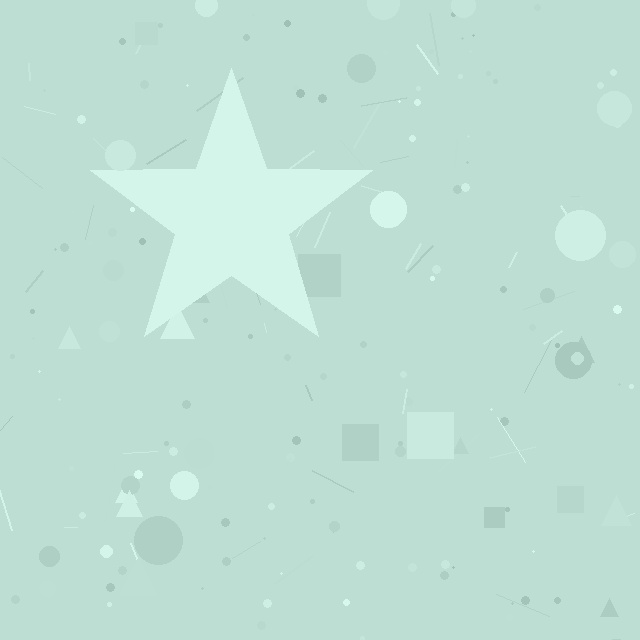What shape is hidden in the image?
A star is hidden in the image.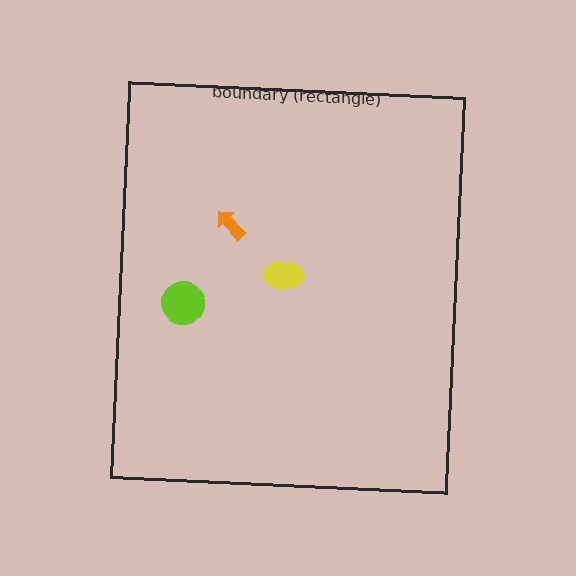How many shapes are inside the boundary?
3 inside, 0 outside.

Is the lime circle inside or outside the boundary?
Inside.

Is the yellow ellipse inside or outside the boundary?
Inside.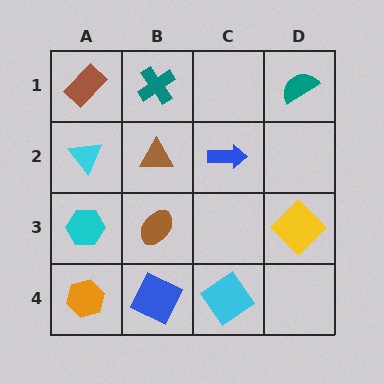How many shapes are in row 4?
3 shapes.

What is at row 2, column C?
A blue arrow.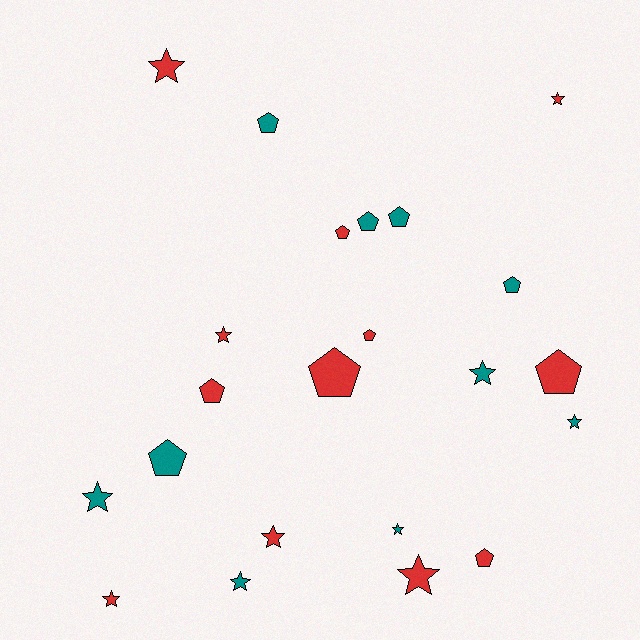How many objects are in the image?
There are 22 objects.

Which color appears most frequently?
Red, with 12 objects.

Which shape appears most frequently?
Pentagon, with 11 objects.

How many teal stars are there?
There are 5 teal stars.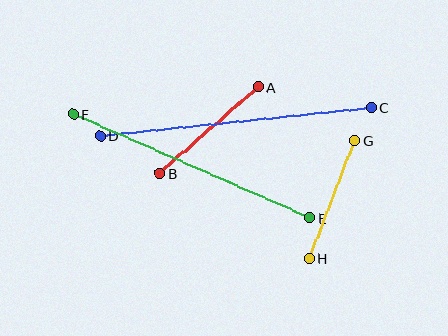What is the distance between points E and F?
The distance is approximately 259 pixels.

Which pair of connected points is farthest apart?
Points C and D are farthest apart.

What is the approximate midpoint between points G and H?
The midpoint is at approximately (332, 200) pixels.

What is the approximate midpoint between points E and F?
The midpoint is at approximately (192, 166) pixels.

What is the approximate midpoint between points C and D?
The midpoint is at approximately (236, 122) pixels.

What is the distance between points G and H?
The distance is approximately 127 pixels.